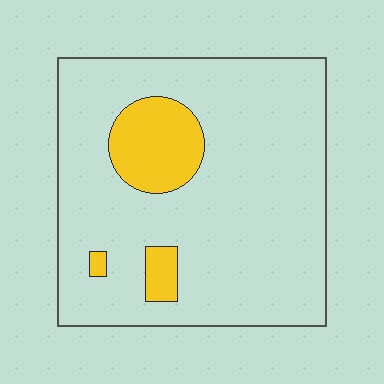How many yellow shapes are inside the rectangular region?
3.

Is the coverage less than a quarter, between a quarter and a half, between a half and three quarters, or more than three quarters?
Less than a quarter.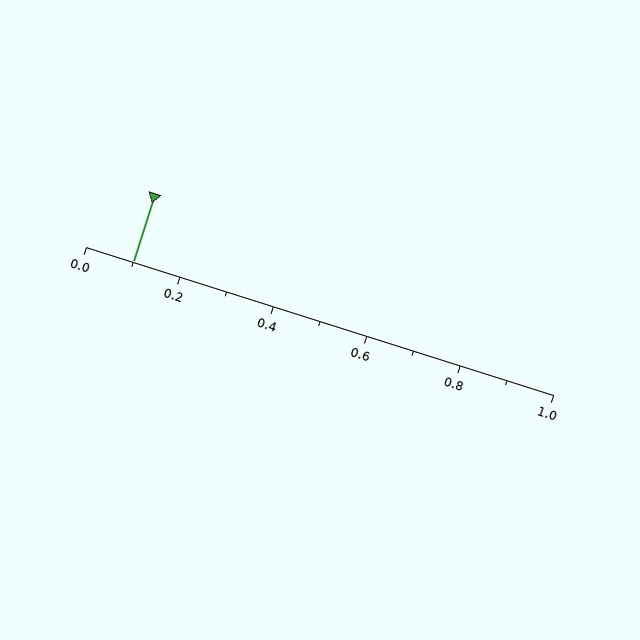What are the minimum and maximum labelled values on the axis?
The axis runs from 0.0 to 1.0.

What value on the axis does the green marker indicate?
The marker indicates approximately 0.1.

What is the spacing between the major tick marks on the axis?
The major ticks are spaced 0.2 apart.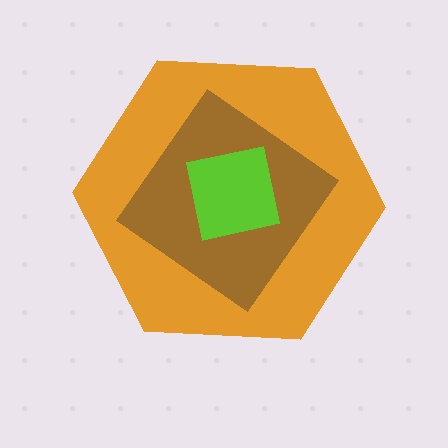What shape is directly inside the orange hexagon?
The brown diamond.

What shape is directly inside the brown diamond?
The lime square.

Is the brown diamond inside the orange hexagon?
Yes.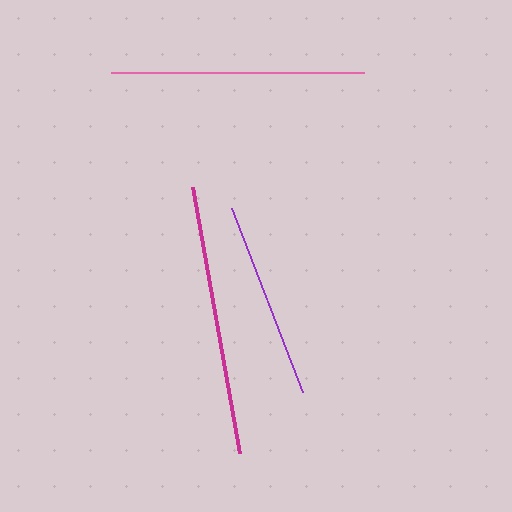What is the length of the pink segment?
The pink segment is approximately 254 pixels long.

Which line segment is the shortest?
The purple line is the shortest at approximately 197 pixels.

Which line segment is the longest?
The magenta line is the longest at approximately 270 pixels.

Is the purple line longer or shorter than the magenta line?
The magenta line is longer than the purple line.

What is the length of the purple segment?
The purple segment is approximately 197 pixels long.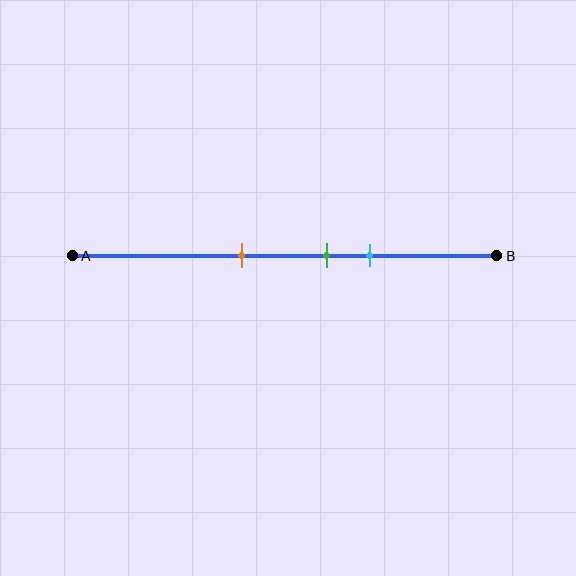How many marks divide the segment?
There are 3 marks dividing the segment.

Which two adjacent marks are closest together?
The green and cyan marks are the closest adjacent pair.